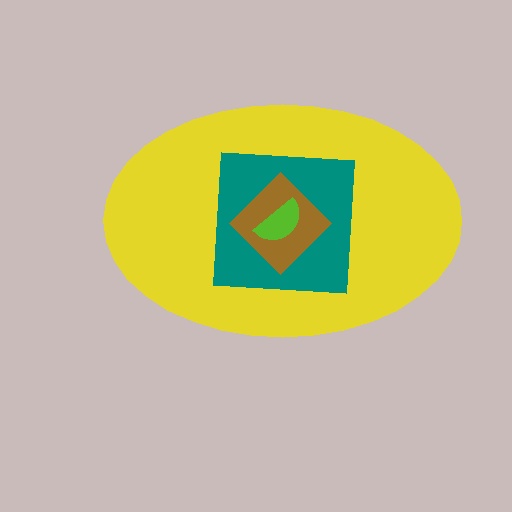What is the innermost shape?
The lime semicircle.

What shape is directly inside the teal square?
The brown diamond.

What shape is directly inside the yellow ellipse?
The teal square.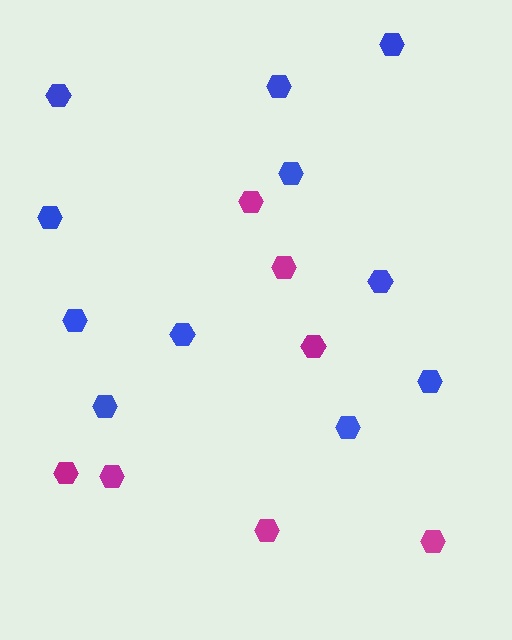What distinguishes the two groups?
There are 2 groups: one group of blue hexagons (11) and one group of magenta hexagons (7).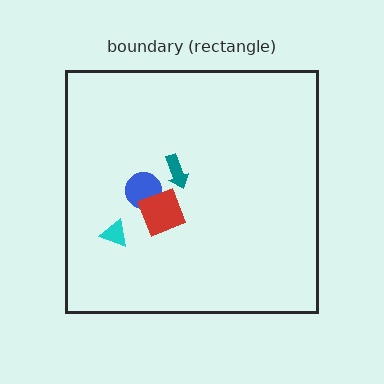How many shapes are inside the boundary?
4 inside, 0 outside.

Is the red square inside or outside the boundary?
Inside.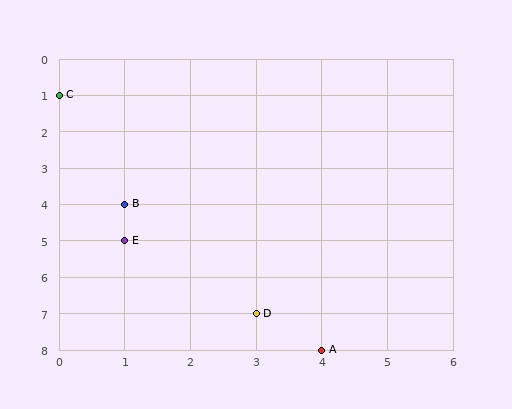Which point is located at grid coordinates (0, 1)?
Point C is at (0, 1).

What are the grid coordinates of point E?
Point E is at grid coordinates (1, 5).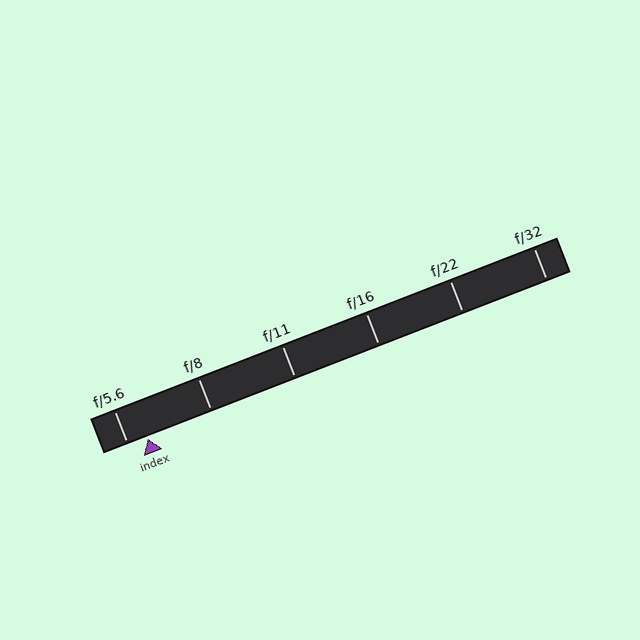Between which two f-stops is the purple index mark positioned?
The index mark is between f/5.6 and f/8.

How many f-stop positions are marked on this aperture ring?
There are 6 f-stop positions marked.